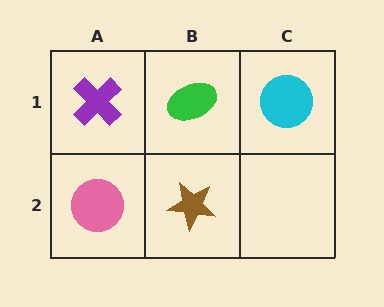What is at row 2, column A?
A pink circle.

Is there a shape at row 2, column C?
No, that cell is empty.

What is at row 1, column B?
A green ellipse.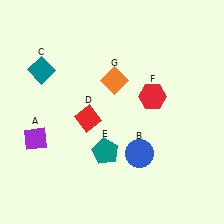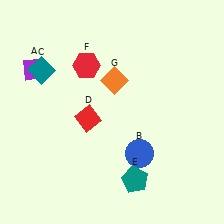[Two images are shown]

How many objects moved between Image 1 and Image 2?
3 objects moved between the two images.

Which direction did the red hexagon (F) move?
The red hexagon (F) moved left.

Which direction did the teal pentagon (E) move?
The teal pentagon (E) moved right.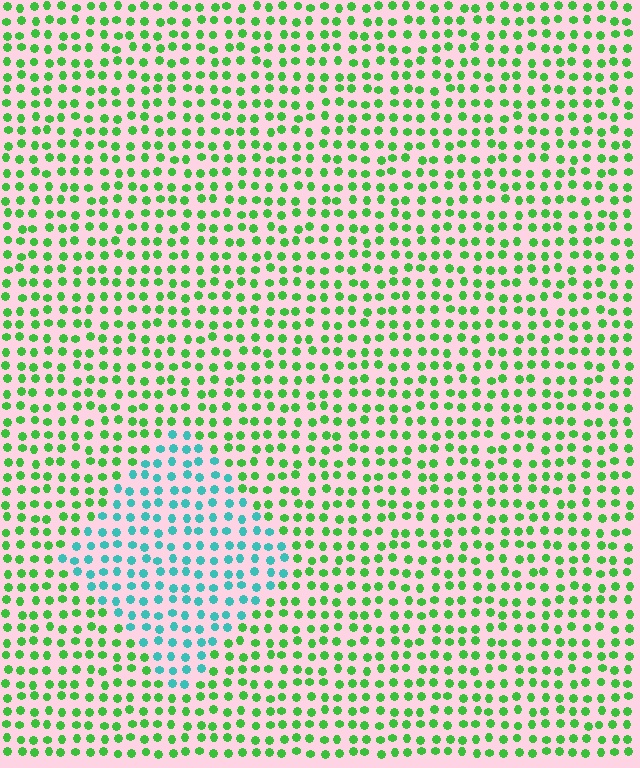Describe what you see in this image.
The image is filled with small green elements in a uniform arrangement. A diamond-shaped region is visible where the elements are tinted to a slightly different hue, forming a subtle color boundary.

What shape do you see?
I see a diamond.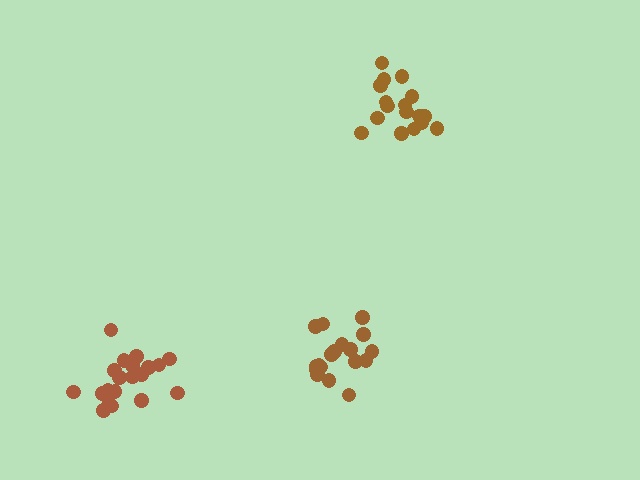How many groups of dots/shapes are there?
There are 3 groups.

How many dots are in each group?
Group 1: 18 dots, Group 2: 21 dots, Group 3: 18 dots (57 total).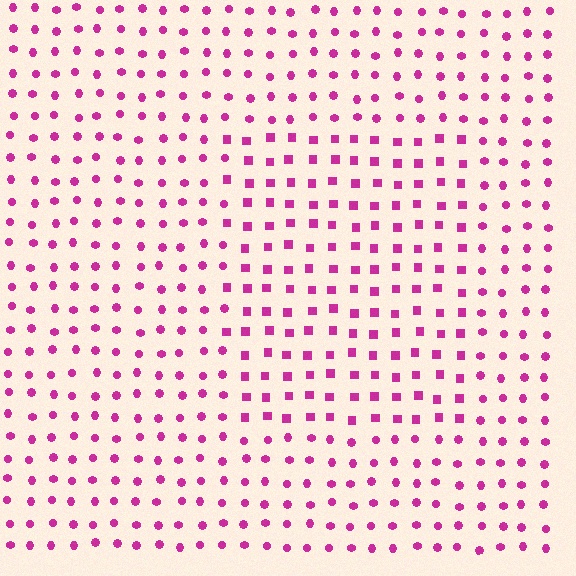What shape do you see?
I see a rectangle.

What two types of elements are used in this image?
The image uses squares inside the rectangle region and circles outside it.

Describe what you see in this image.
The image is filled with small magenta elements arranged in a uniform grid. A rectangle-shaped region contains squares, while the surrounding area contains circles. The boundary is defined purely by the change in element shape.